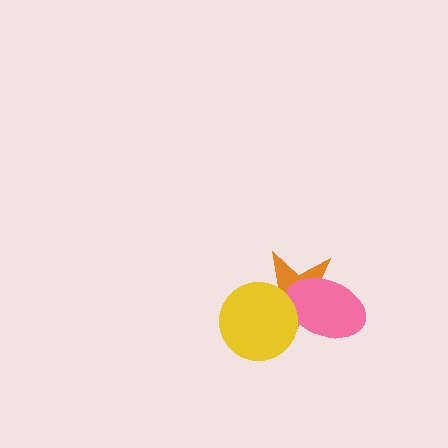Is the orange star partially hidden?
Yes, it is partially covered by another shape.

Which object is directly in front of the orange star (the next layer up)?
The pink ellipse is directly in front of the orange star.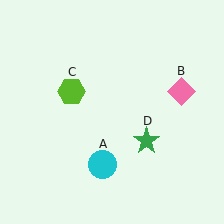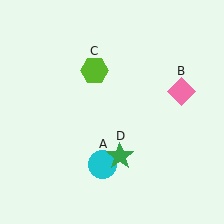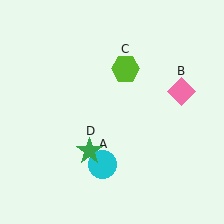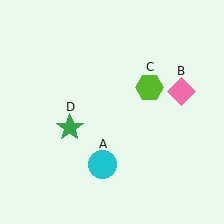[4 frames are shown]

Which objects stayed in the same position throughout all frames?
Cyan circle (object A) and pink diamond (object B) remained stationary.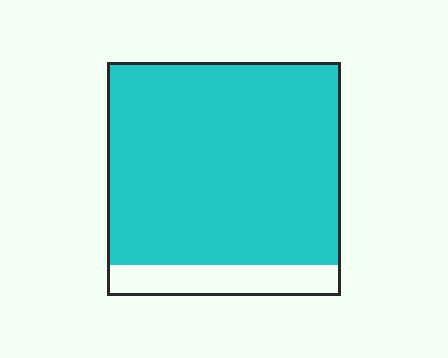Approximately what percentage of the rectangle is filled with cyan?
Approximately 85%.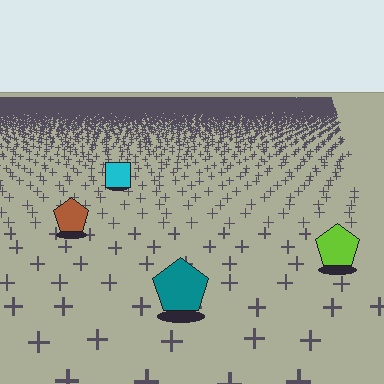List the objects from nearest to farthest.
From nearest to farthest: the teal pentagon, the lime pentagon, the brown pentagon, the cyan square.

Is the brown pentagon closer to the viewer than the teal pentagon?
No. The teal pentagon is closer — you can tell from the texture gradient: the ground texture is coarser near it.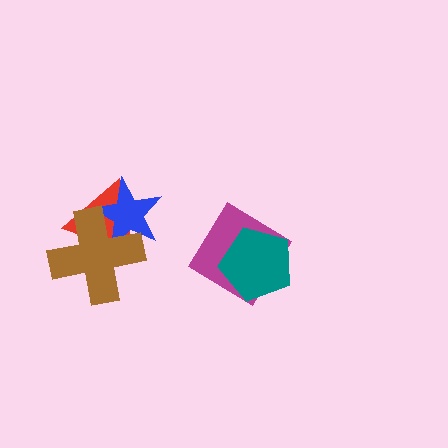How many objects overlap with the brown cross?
2 objects overlap with the brown cross.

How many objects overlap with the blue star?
2 objects overlap with the blue star.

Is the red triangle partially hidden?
Yes, it is partially covered by another shape.